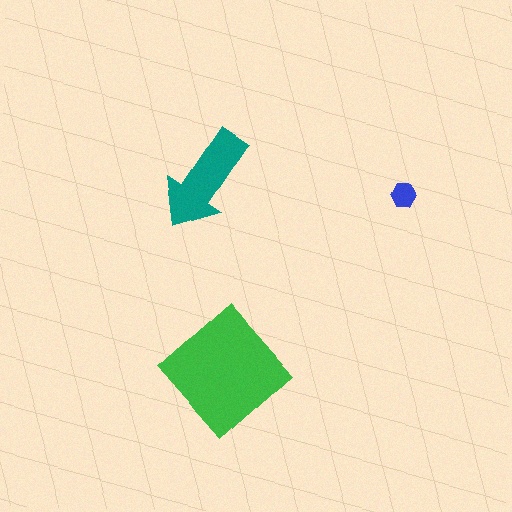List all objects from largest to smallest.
The green diamond, the teal arrow, the blue hexagon.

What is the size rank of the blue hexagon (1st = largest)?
3rd.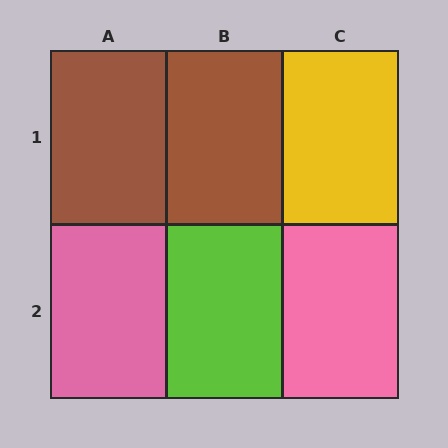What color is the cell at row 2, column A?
Pink.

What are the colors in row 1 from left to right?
Brown, brown, yellow.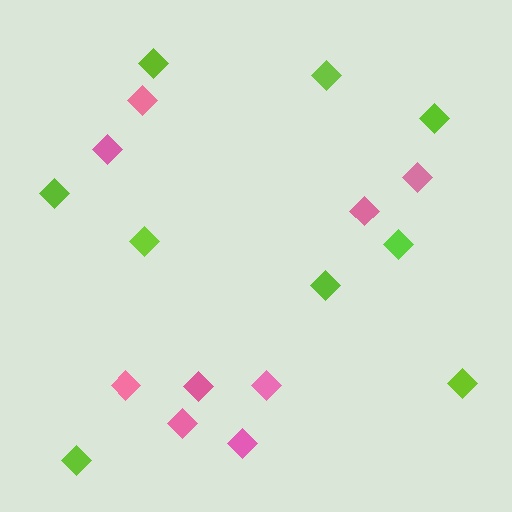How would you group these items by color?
There are 2 groups: one group of pink diamonds (9) and one group of lime diamonds (9).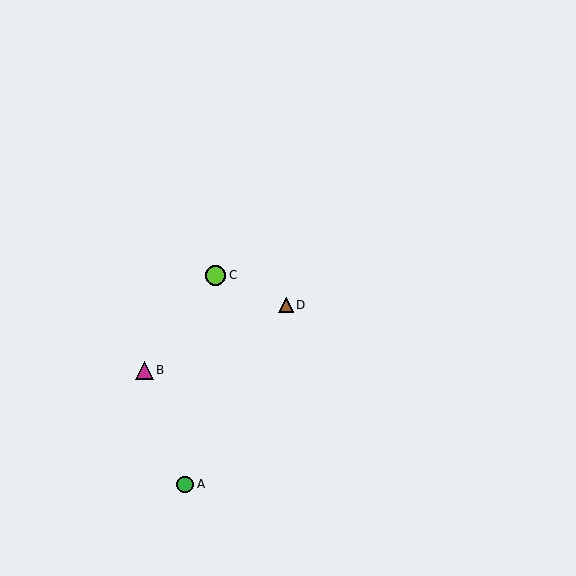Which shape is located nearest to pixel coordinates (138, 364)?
The magenta triangle (labeled B) at (144, 370) is nearest to that location.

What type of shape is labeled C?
Shape C is a lime circle.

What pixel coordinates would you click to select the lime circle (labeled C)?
Click at (216, 275) to select the lime circle C.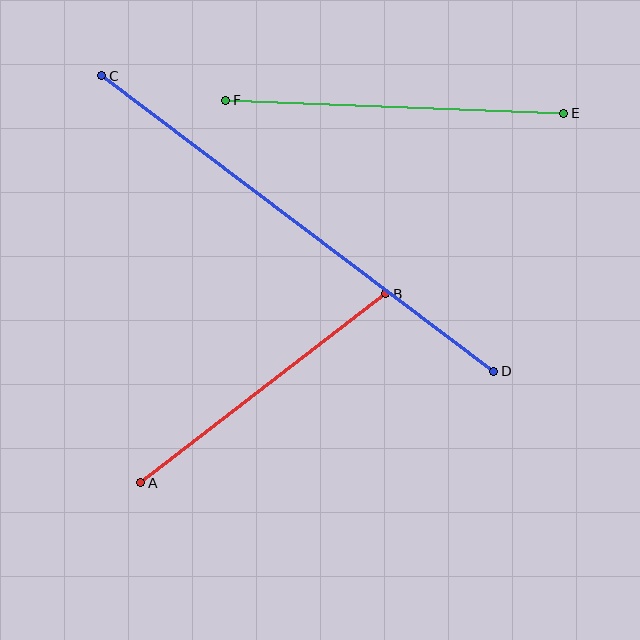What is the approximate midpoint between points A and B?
The midpoint is at approximately (263, 388) pixels.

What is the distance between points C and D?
The distance is approximately 491 pixels.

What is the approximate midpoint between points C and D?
The midpoint is at approximately (298, 224) pixels.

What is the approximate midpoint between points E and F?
The midpoint is at approximately (395, 107) pixels.